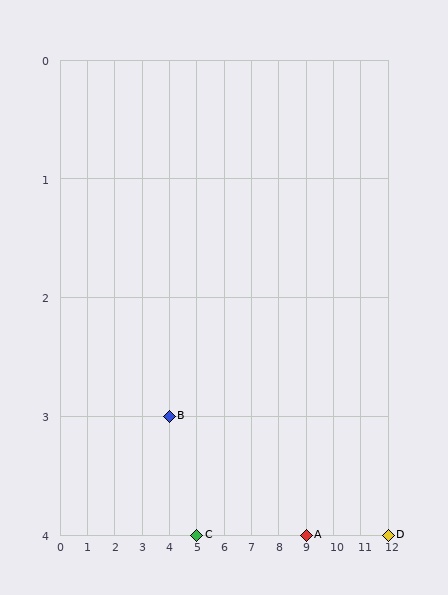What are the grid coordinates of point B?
Point B is at grid coordinates (4, 3).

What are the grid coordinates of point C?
Point C is at grid coordinates (5, 4).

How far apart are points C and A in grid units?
Points C and A are 4 columns apart.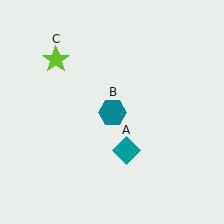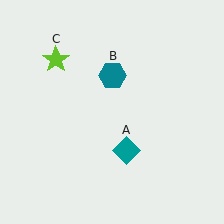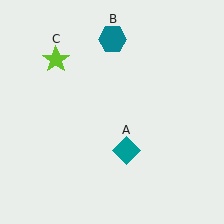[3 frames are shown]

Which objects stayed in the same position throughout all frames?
Teal diamond (object A) and lime star (object C) remained stationary.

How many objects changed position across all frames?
1 object changed position: teal hexagon (object B).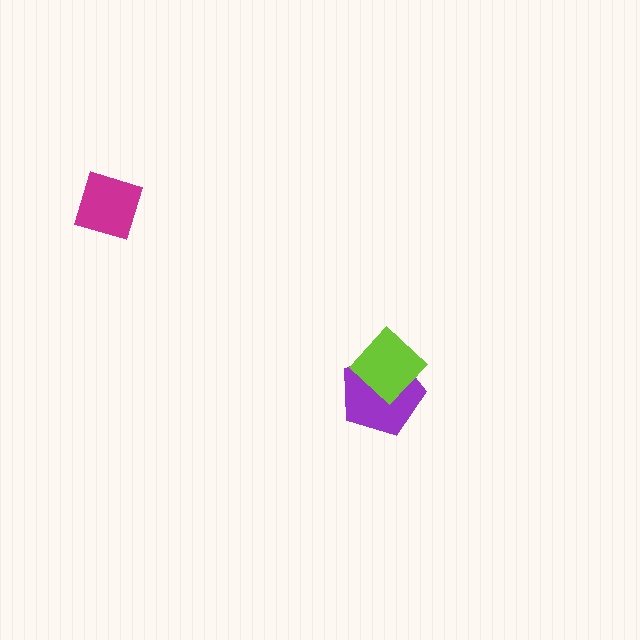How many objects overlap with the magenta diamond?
0 objects overlap with the magenta diamond.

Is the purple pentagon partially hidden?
Yes, it is partially covered by another shape.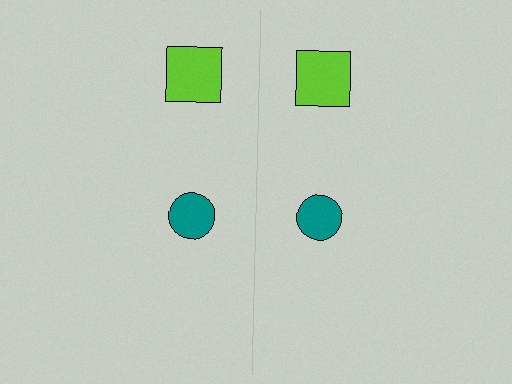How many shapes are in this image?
There are 4 shapes in this image.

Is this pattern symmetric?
Yes, this pattern has bilateral (reflection) symmetry.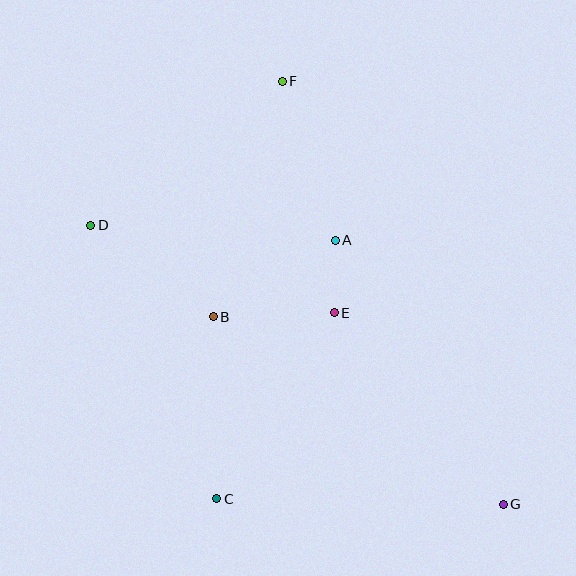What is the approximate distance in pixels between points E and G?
The distance between E and G is approximately 255 pixels.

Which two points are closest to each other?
Points A and E are closest to each other.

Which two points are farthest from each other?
Points D and G are farthest from each other.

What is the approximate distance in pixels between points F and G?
The distance between F and G is approximately 477 pixels.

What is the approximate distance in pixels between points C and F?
The distance between C and F is approximately 423 pixels.